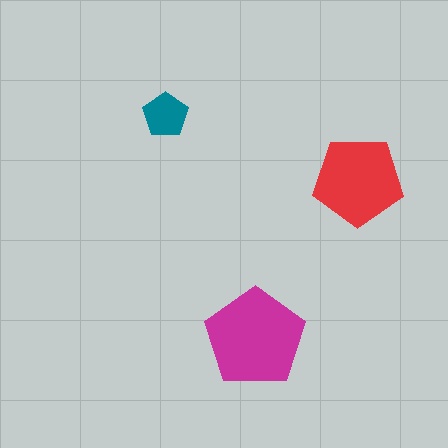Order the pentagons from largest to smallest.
the magenta one, the red one, the teal one.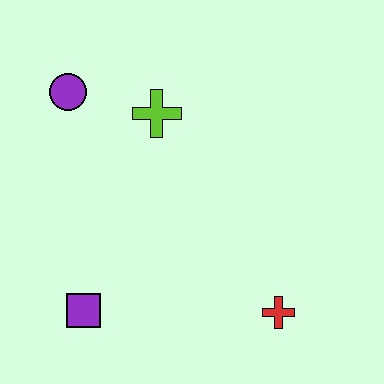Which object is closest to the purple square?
The red cross is closest to the purple square.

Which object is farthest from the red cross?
The purple circle is farthest from the red cross.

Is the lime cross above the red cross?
Yes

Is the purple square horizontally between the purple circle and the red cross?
Yes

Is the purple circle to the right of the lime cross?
No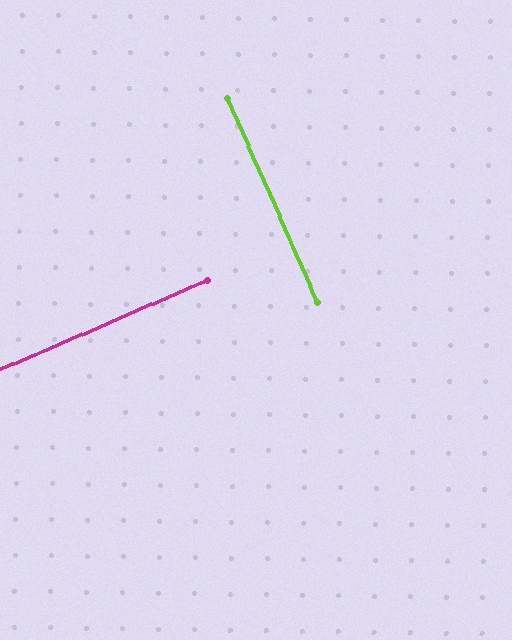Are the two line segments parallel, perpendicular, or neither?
Perpendicular — they meet at approximately 90°.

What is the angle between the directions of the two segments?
Approximately 90 degrees.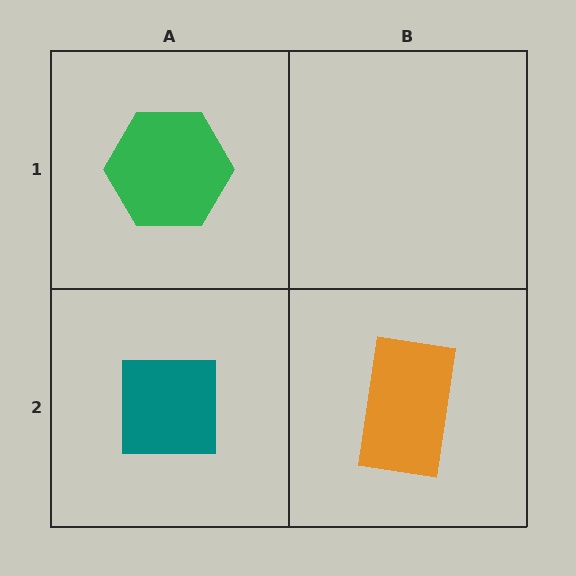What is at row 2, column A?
A teal square.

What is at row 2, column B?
An orange rectangle.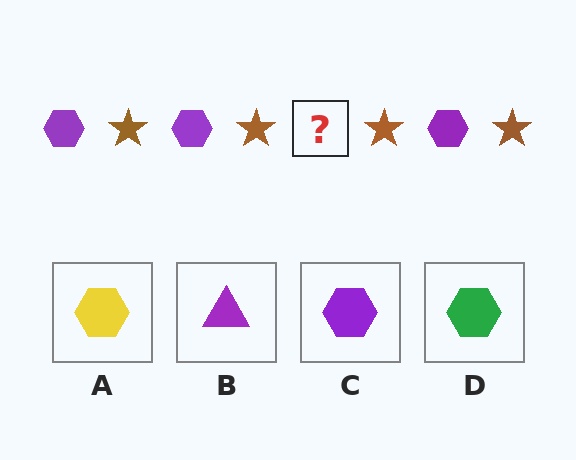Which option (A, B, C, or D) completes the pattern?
C.